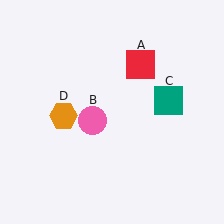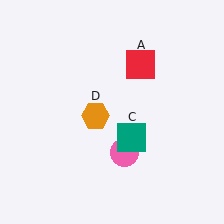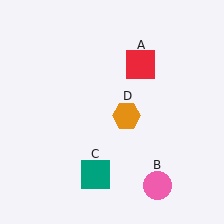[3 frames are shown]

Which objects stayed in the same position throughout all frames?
Red square (object A) remained stationary.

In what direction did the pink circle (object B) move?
The pink circle (object B) moved down and to the right.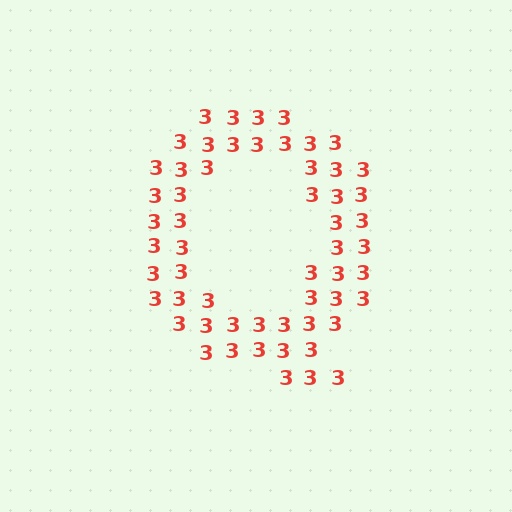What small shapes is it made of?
It is made of small digit 3's.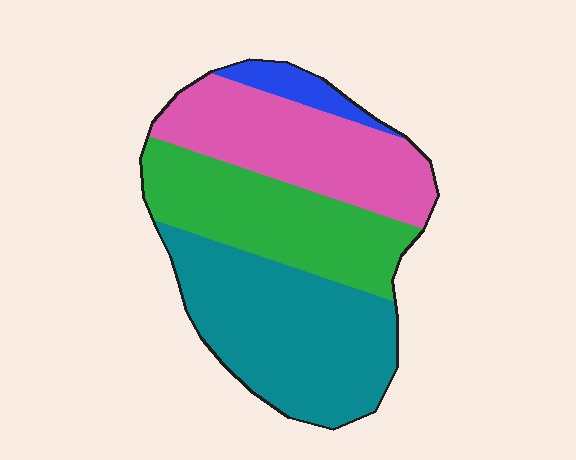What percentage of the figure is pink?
Pink covers around 30% of the figure.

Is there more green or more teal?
Teal.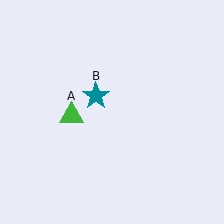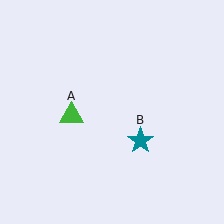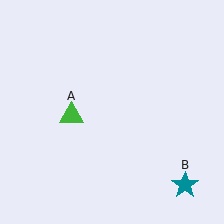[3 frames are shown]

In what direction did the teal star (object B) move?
The teal star (object B) moved down and to the right.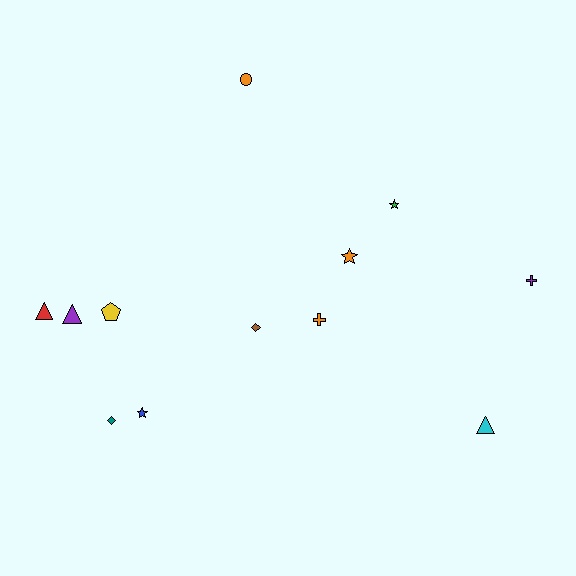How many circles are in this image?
There is 1 circle.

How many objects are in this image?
There are 12 objects.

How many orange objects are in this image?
There are 3 orange objects.